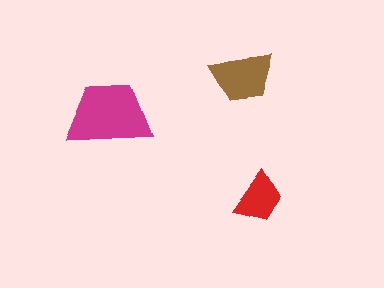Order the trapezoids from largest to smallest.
the magenta one, the brown one, the red one.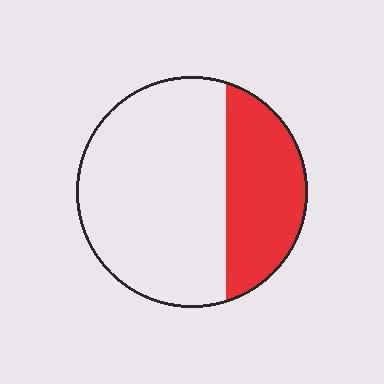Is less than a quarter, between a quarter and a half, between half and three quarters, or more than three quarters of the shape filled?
Between a quarter and a half.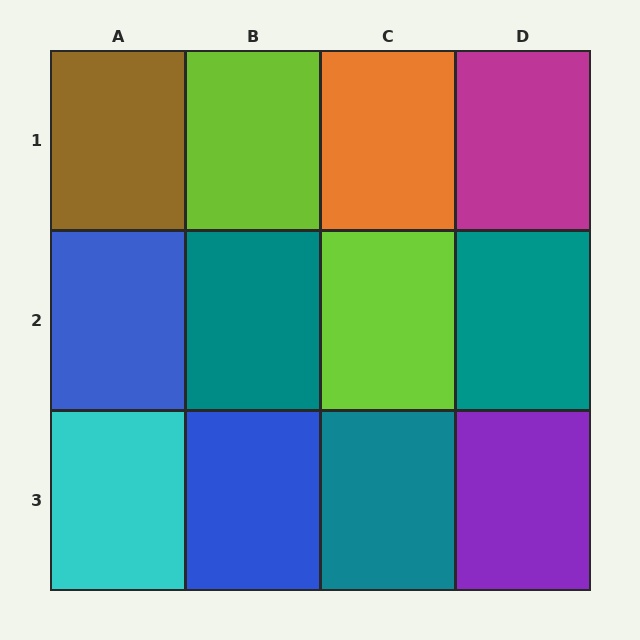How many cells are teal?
3 cells are teal.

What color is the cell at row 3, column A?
Cyan.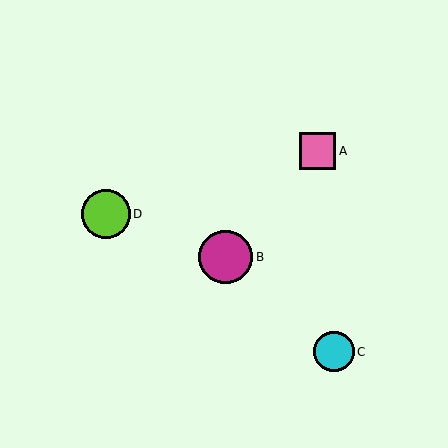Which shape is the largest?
The magenta circle (labeled B) is the largest.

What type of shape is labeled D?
Shape D is a lime circle.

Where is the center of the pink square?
The center of the pink square is at (318, 151).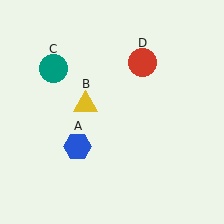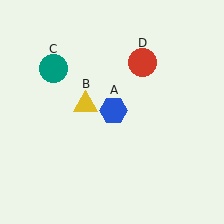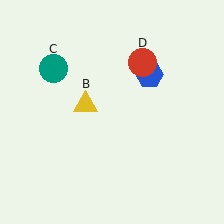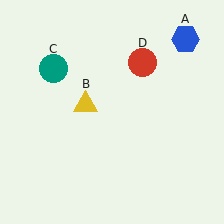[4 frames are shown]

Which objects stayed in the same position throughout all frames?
Yellow triangle (object B) and teal circle (object C) and red circle (object D) remained stationary.